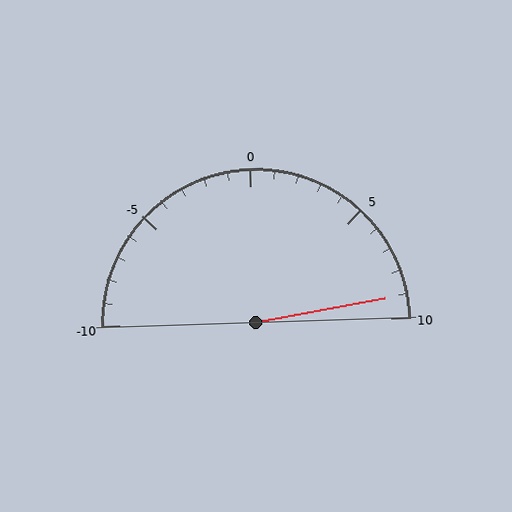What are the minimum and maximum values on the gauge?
The gauge ranges from -10 to 10.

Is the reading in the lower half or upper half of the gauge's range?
The reading is in the upper half of the range (-10 to 10).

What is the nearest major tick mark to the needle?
The nearest major tick mark is 10.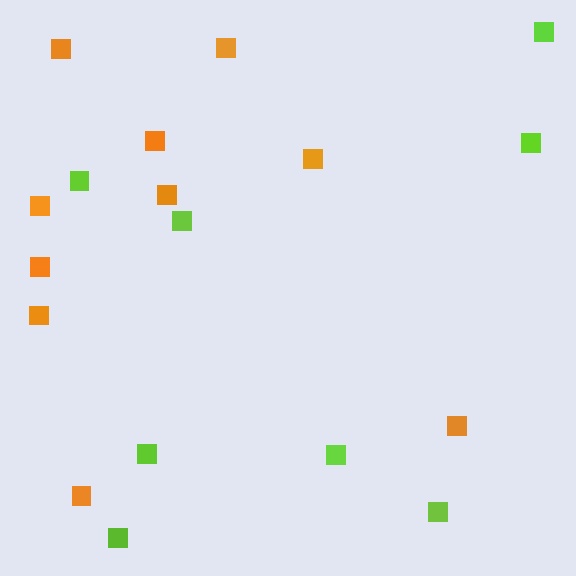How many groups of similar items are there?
There are 2 groups: one group of orange squares (10) and one group of lime squares (8).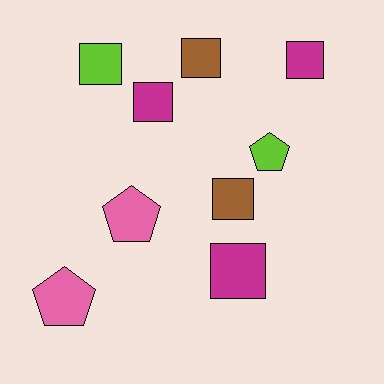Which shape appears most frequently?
Square, with 6 objects.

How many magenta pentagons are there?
There are no magenta pentagons.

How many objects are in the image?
There are 9 objects.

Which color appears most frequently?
Magenta, with 3 objects.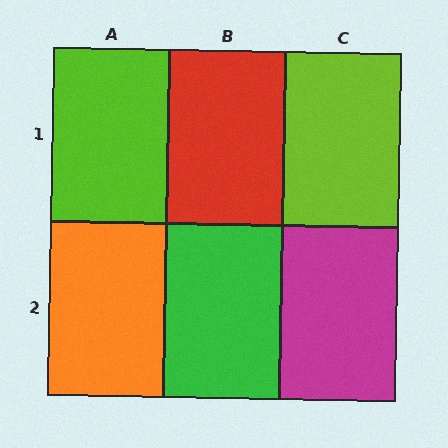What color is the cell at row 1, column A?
Lime.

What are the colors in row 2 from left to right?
Orange, green, magenta.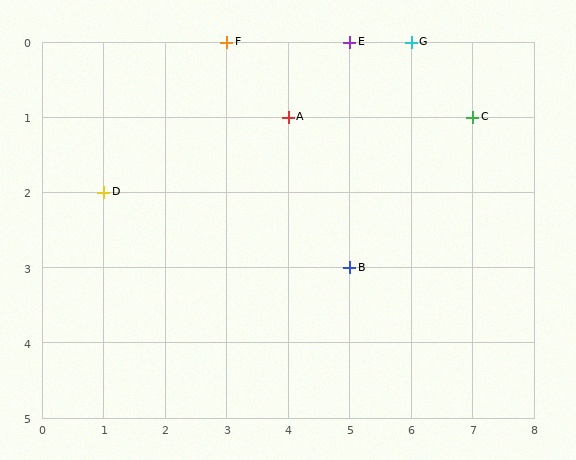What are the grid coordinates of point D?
Point D is at grid coordinates (1, 2).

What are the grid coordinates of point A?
Point A is at grid coordinates (4, 1).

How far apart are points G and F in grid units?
Points G and F are 3 columns apart.